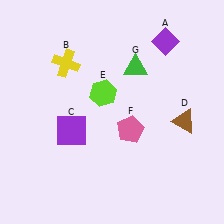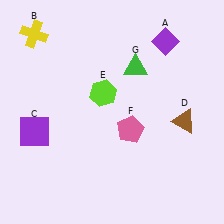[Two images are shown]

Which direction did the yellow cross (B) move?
The yellow cross (B) moved left.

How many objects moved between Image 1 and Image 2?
2 objects moved between the two images.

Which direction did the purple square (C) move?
The purple square (C) moved left.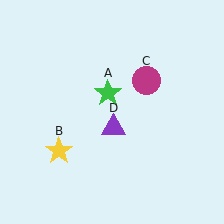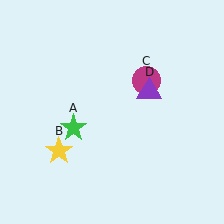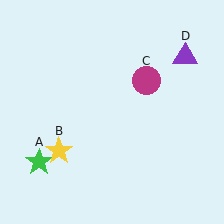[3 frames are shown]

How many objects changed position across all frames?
2 objects changed position: green star (object A), purple triangle (object D).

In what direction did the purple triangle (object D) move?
The purple triangle (object D) moved up and to the right.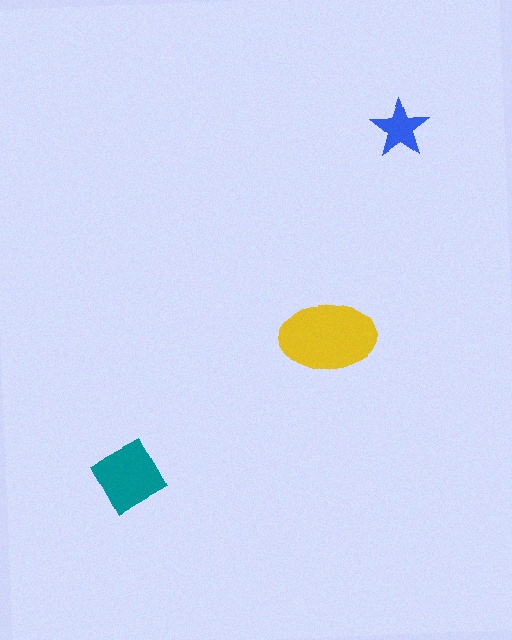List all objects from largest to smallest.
The yellow ellipse, the teal square, the blue star.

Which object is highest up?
The blue star is topmost.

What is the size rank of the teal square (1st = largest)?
2nd.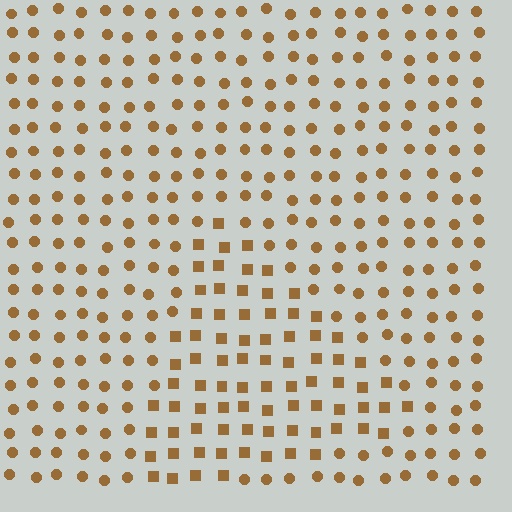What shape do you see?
I see a triangle.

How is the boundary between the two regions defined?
The boundary is defined by a change in element shape: squares inside vs. circles outside. All elements share the same color and spacing.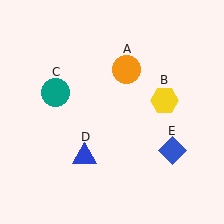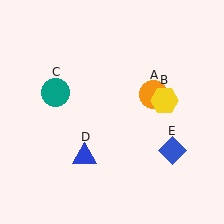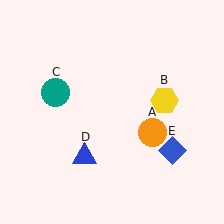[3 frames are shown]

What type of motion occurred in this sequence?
The orange circle (object A) rotated clockwise around the center of the scene.